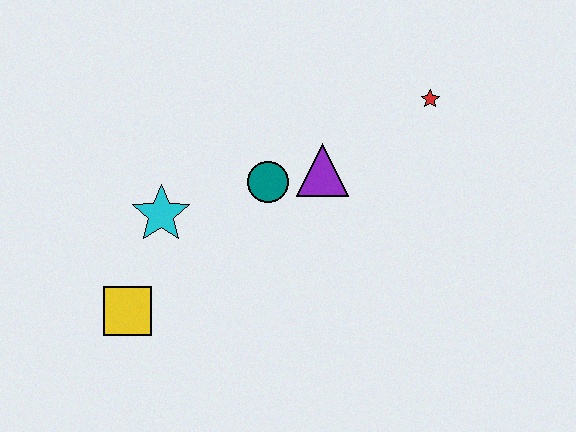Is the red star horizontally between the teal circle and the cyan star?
No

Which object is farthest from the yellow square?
The red star is farthest from the yellow square.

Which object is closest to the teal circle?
The purple triangle is closest to the teal circle.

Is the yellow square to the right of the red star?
No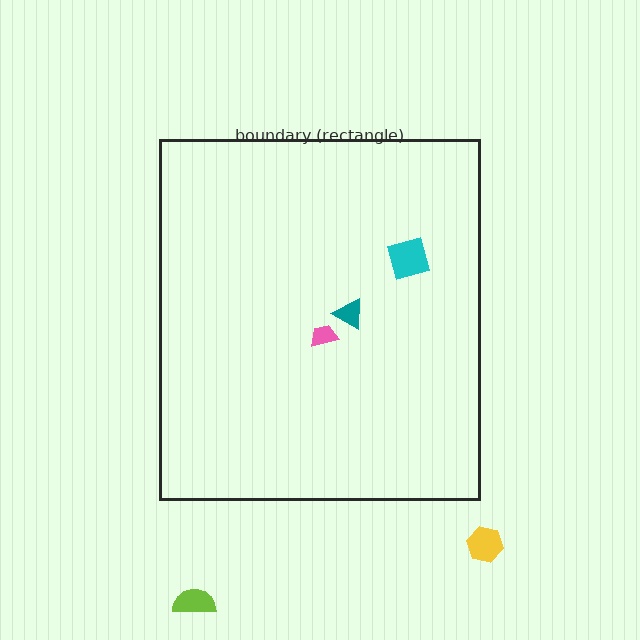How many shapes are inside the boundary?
3 inside, 2 outside.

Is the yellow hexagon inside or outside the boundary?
Outside.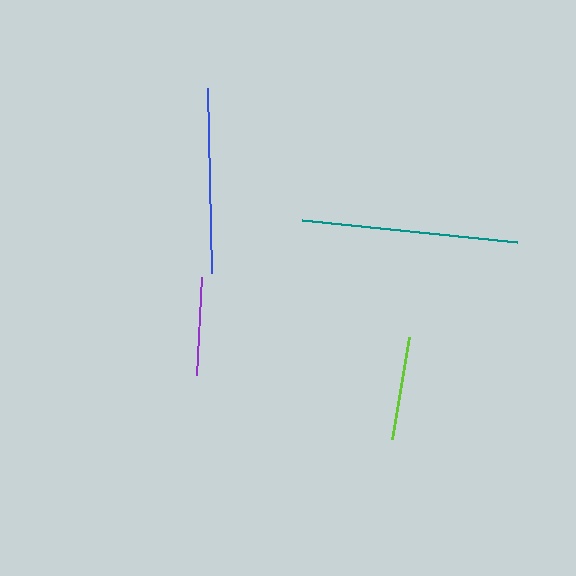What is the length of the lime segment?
The lime segment is approximately 104 pixels long.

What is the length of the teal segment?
The teal segment is approximately 217 pixels long.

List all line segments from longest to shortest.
From longest to shortest: teal, blue, lime, purple.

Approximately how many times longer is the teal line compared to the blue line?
The teal line is approximately 1.2 times the length of the blue line.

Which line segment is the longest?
The teal line is the longest at approximately 217 pixels.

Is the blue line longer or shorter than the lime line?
The blue line is longer than the lime line.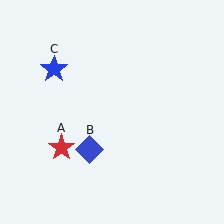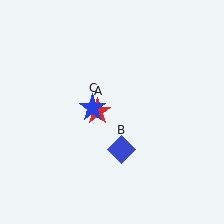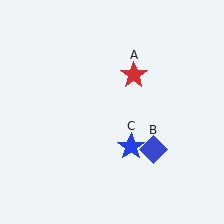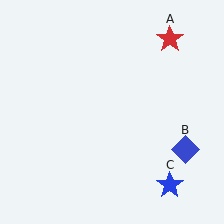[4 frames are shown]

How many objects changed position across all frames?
3 objects changed position: red star (object A), blue diamond (object B), blue star (object C).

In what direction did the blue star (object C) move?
The blue star (object C) moved down and to the right.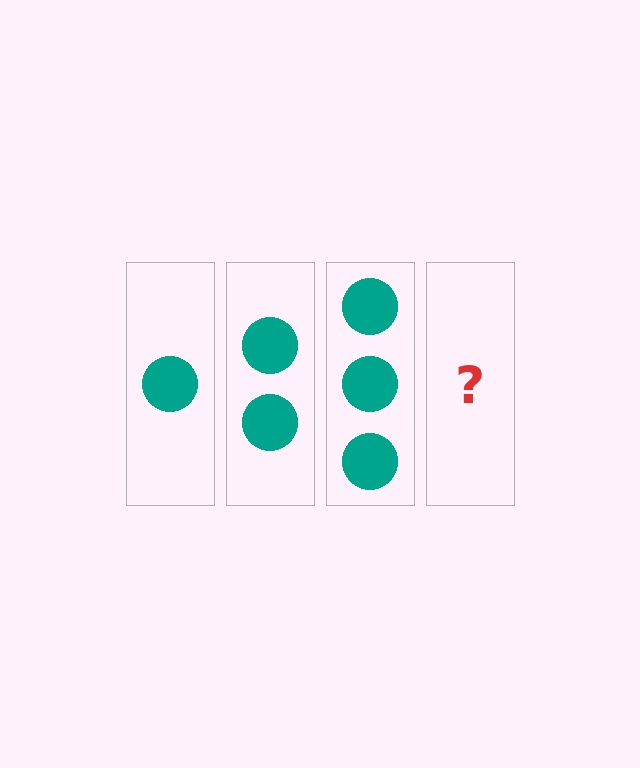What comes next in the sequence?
The next element should be 4 circles.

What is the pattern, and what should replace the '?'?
The pattern is that each step adds one more circle. The '?' should be 4 circles.